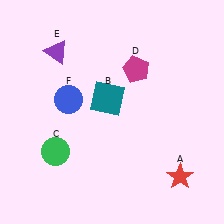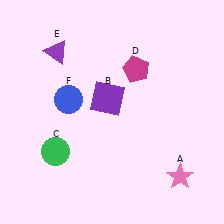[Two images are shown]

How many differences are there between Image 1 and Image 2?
There are 2 differences between the two images.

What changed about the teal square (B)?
In Image 1, B is teal. In Image 2, it changed to purple.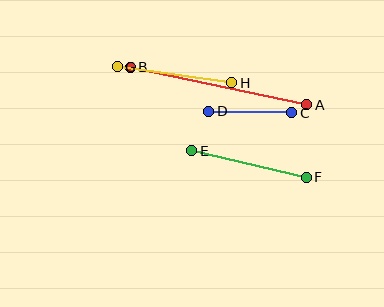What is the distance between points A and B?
The distance is approximately 181 pixels.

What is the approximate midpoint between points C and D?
The midpoint is at approximately (250, 112) pixels.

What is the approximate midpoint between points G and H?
The midpoint is at approximately (175, 75) pixels.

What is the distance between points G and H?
The distance is approximately 116 pixels.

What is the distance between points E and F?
The distance is approximately 117 pixels.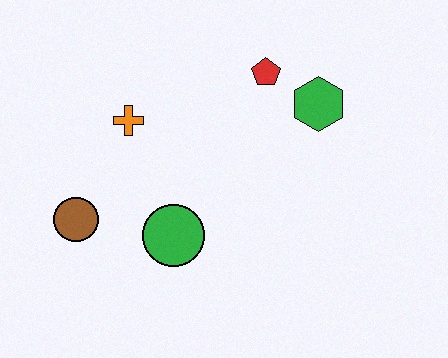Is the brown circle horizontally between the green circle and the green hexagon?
No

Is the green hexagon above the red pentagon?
No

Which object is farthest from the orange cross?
The green hexagon is farthest from the orange cross.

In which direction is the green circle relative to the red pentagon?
The green circle is below the red pentagon.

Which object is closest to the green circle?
The brown circle is closest to the green circle.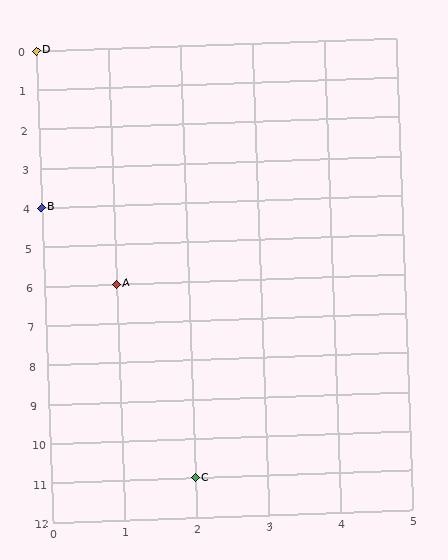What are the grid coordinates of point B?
Point B is at grid coordinates (0, 4).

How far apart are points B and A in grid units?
Points B and A are 1 column and 2 rows apart (about 2.2 grid units diagonally).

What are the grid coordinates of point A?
Point A is at grid coordinates (1, 6).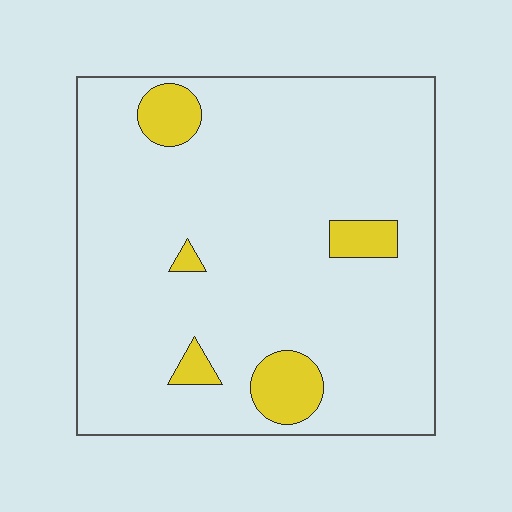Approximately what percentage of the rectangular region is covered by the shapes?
Approximately 10%.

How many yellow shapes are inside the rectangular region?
5.